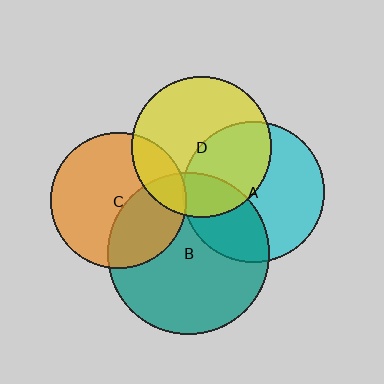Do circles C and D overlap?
Yes.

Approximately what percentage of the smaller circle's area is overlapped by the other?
Approximately 20%.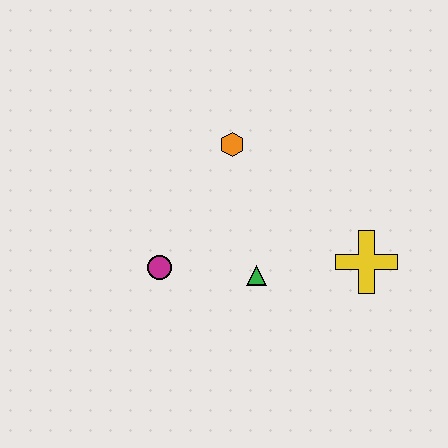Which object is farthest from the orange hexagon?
The yellow cross is farthest from the orange hexagon.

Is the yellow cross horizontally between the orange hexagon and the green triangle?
No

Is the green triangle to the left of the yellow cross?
Yes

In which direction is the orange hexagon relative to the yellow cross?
The orange hexagon is to the left of the yellow cross.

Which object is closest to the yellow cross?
The green triangle is closest to the yellow cross.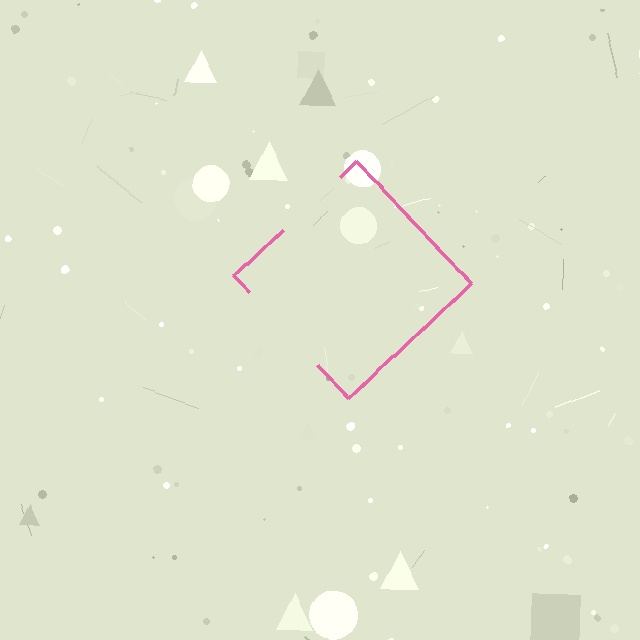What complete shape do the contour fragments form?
The contour fragments form a diamond.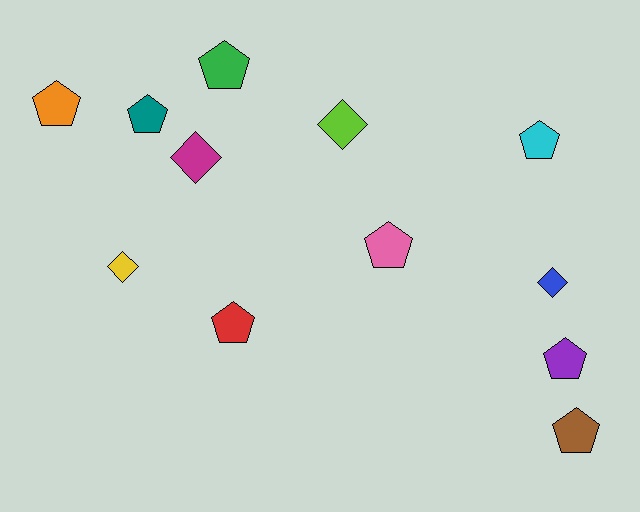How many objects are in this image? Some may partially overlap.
There are 12 objects.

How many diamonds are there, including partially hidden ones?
There are 4 diamonds.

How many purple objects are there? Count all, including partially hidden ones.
There is 1 purple object.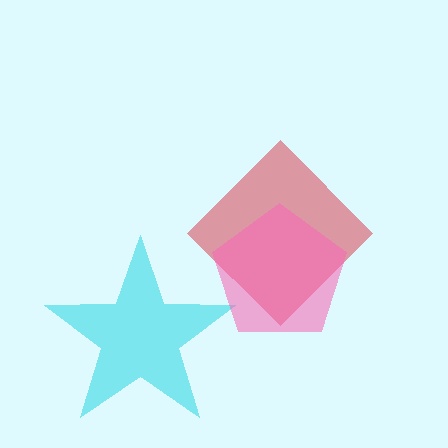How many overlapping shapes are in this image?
There are 3 overlapping shapes in the image.